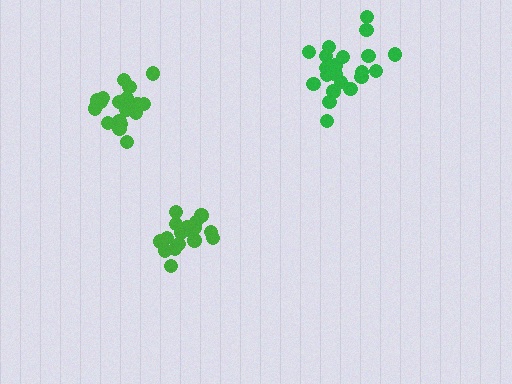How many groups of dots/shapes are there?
There are 3 groups.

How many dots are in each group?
Group 1: 17 dots, Group 2: 20 dots, Group 3: 21 dots (58 total).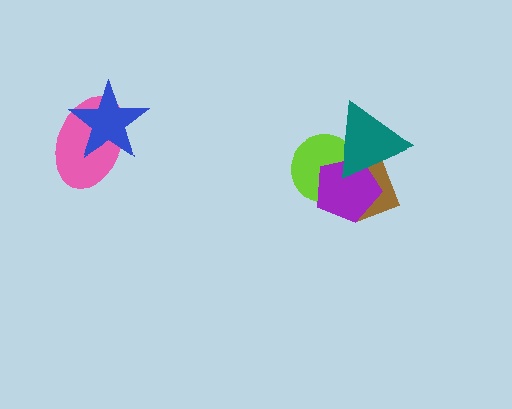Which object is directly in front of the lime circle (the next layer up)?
The purple pentagon is directly in front of the lime circle.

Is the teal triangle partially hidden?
No, no other shape covers it.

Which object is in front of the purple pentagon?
The teal triangle is in front of the purple pentagon.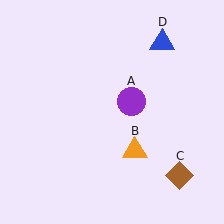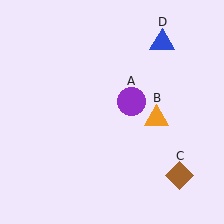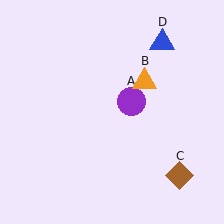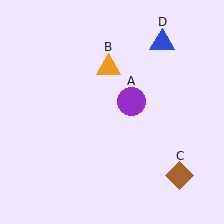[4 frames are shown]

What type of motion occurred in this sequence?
The orange triangle (object B) rotated counterclockwise around the center of the scene.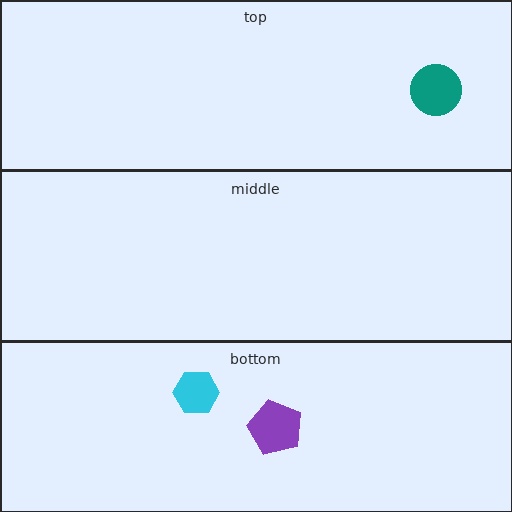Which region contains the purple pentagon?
The bottom region.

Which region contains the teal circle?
The top region.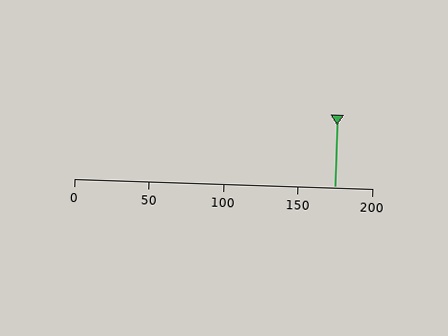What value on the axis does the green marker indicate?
The marker indicates approximately 175.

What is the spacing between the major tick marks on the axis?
The major ticks are spaced 50 apart.